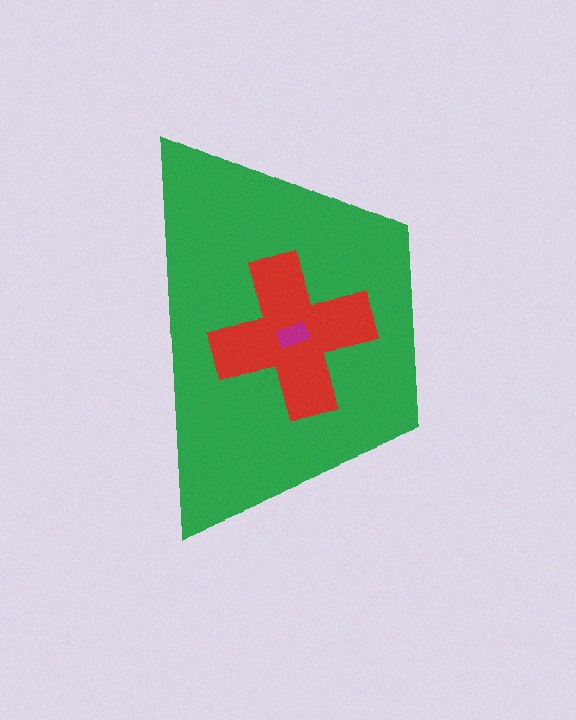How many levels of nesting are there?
3.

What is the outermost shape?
The green trapezoid.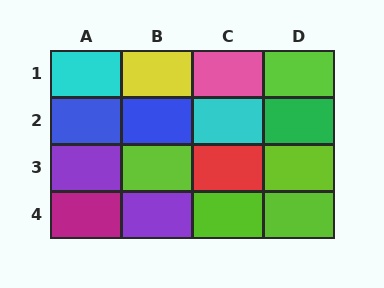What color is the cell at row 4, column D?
Lime.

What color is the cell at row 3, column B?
Lime.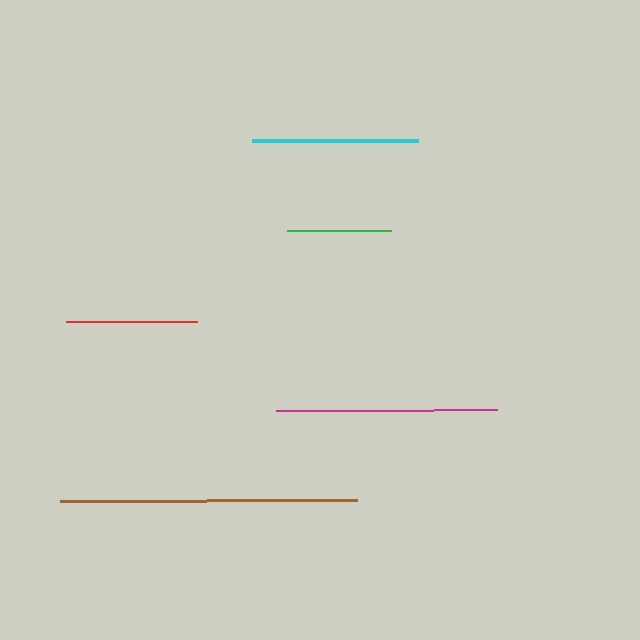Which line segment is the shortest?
The green line is the shortest at approximately 104 pixels.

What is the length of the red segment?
The red segment is approximately 131 pixels long.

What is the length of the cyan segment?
The cyan segment is approximately 166 pixels long.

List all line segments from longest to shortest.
From longest to shortest: brown, magenta, cyan, red, green.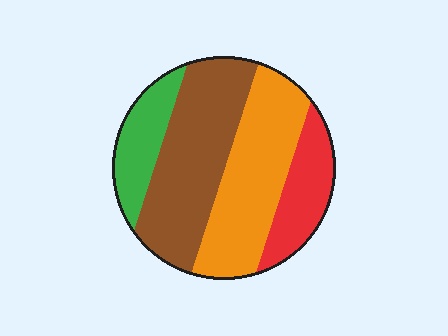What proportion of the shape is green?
Green takes up less than a sixth of the shape.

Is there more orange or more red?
Orange.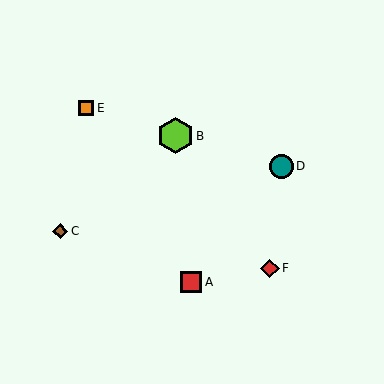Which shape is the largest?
The lime hexagon (labeled B) is the largest.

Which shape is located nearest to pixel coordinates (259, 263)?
The red diamond (labeled F) at (270, 268) is nearest to that location.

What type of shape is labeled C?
Shape C is a brown diamond.